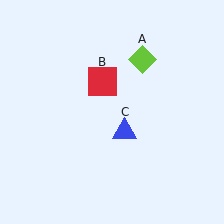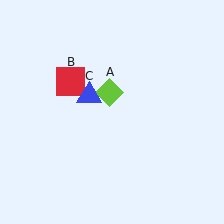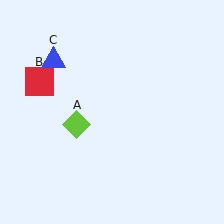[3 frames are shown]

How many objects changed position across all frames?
3 objects changed position: lime diamond (object A), red square (object B), blue triangle (object C).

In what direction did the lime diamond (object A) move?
The lime diamond (object A) moved down and to the left.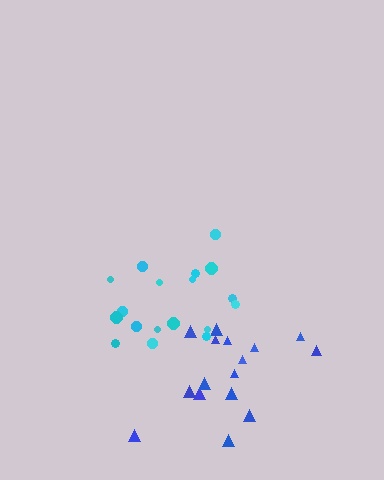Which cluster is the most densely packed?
Cyan.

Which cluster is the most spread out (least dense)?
Blue.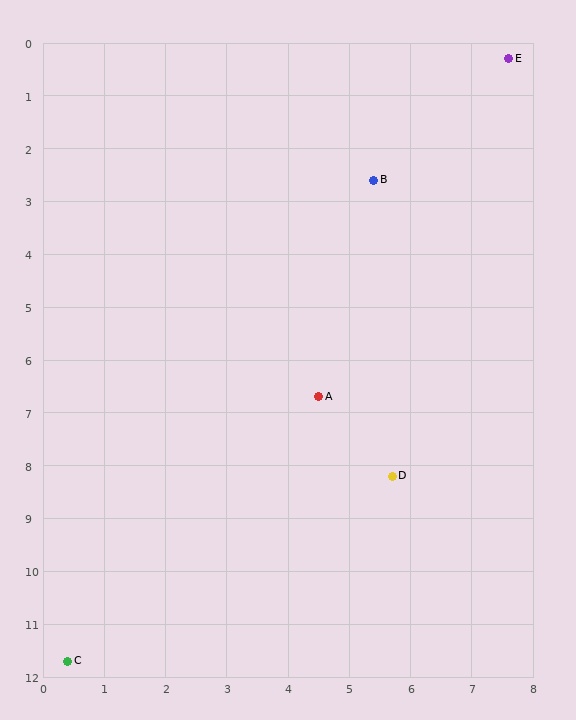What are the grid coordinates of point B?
Point B is at approximately (5.4, 2.6).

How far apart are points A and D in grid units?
Points A and D are about 1.9 grid units apart.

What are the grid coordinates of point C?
Point C is at approximately (0.4, 11.7).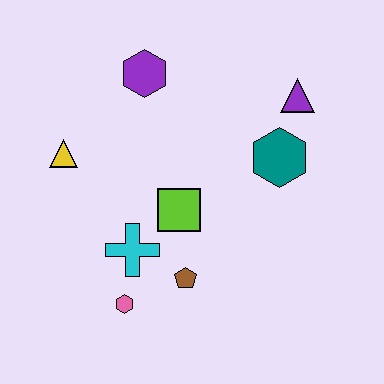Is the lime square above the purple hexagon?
No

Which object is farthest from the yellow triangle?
The purple triangle is farthest from the yellow triangle.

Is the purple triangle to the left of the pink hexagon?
No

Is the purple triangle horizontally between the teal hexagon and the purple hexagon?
No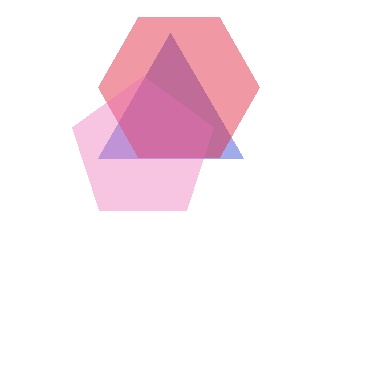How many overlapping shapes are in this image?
There are 3 overlapping shapes in the image.